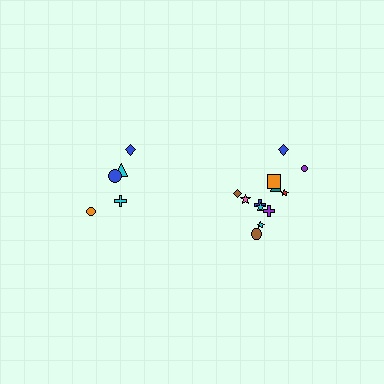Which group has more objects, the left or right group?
The right group.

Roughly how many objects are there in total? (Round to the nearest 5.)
Roughly 15 objects in total.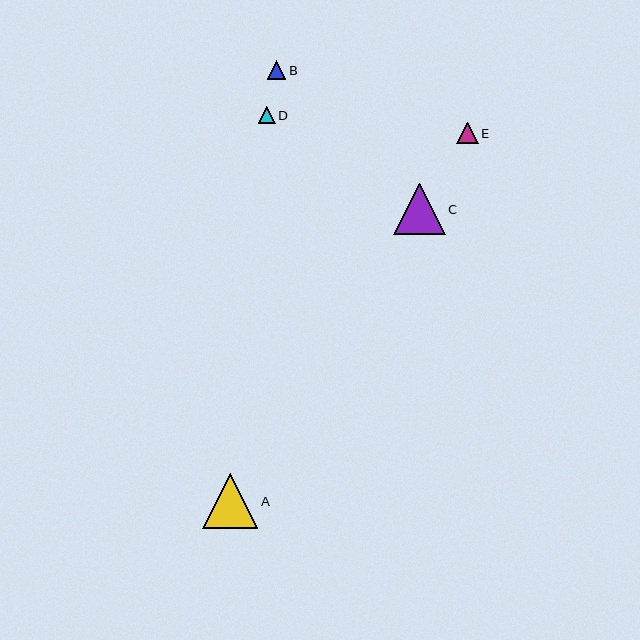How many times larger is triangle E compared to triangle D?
Triangle E is approximately 1.2 times the size of triangle D.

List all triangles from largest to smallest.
From largest to smallest: A, C, E, B, D.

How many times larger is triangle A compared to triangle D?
Triangle A is approximately 3.2 times the size of triangle D.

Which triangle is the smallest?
Triangle D is the smallest with a size of approximately 17 pixels.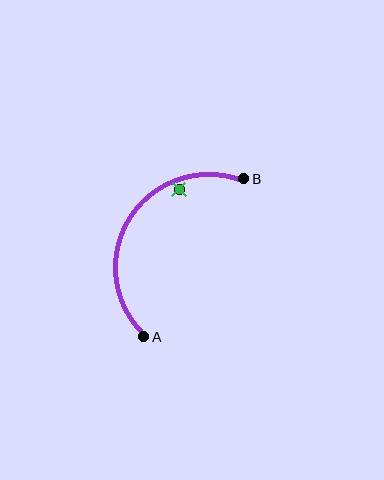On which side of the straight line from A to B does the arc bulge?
The arc bulges to the left of the straight line connecting A and B.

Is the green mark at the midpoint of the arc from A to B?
No — the green mark does not lie on the arc at all. It sits slightly inside the curve.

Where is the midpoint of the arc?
The arc midpoint is the point on the curve farthest from the straight line joining A and B. It sits to the left of that line.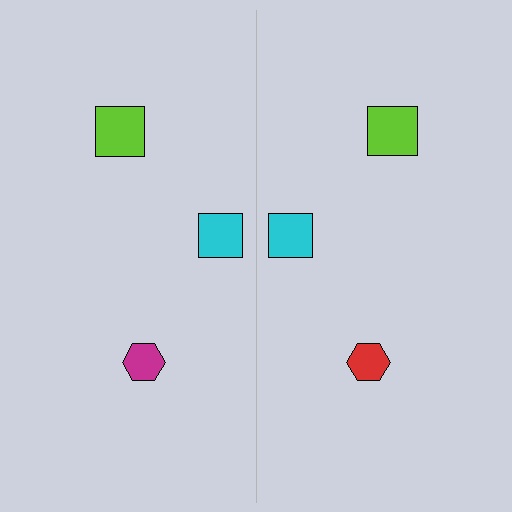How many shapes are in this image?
There are 6 shapes in this image.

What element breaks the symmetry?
The red hexagon on the right side breaks the symmetry — its mirror counterpart is magenta.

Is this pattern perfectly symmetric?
No, the pattern is not perfectly symmetric. The red hexagon on the right side breaks the symmetry — its mirror counterpart is magenta.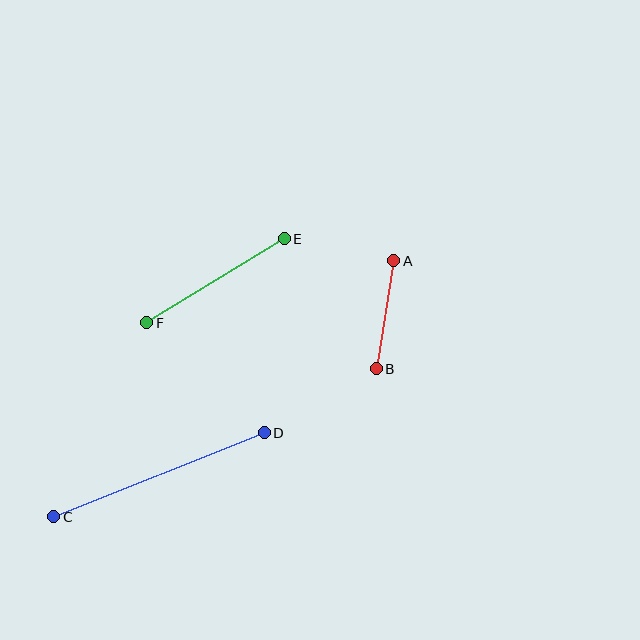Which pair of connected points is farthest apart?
Points C and D are farthest apart.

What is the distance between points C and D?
The distance is approximately 227 pixels.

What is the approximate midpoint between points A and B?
The midpoint is at approximately (385, 315) pixels.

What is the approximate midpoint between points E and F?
The midpoint is at approximately (215, 281) pixels.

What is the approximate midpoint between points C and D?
The midpoint is at approximately (159, 475) pixels.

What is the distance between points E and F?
The distance is approximately 161 pixels.